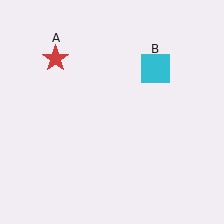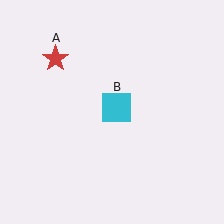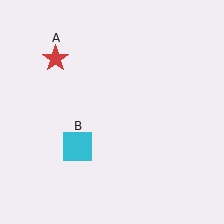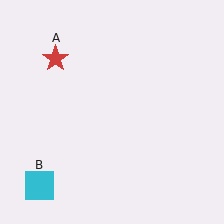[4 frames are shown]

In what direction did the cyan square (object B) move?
The cyan square (object B) moved down and to the left.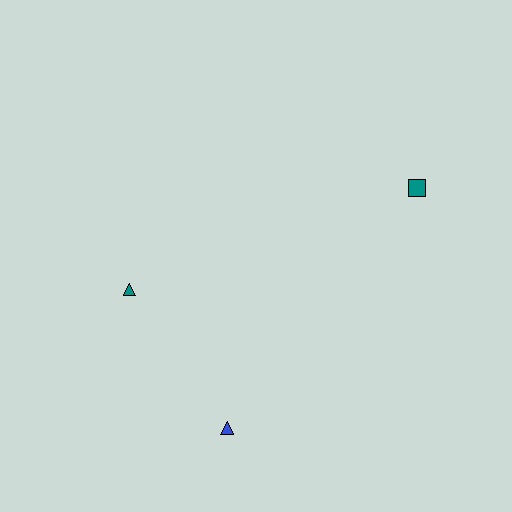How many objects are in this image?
There are 3 objects.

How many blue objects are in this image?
There is 1 blue object.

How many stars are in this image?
There are no stars.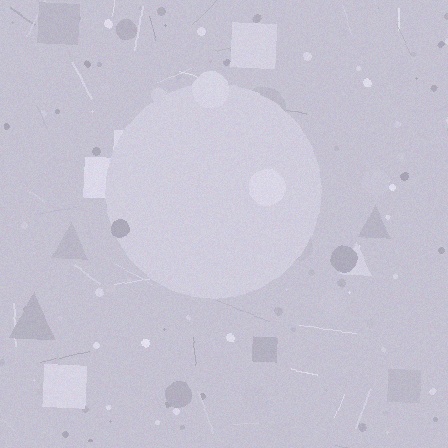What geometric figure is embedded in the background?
A circle is embedded in the background.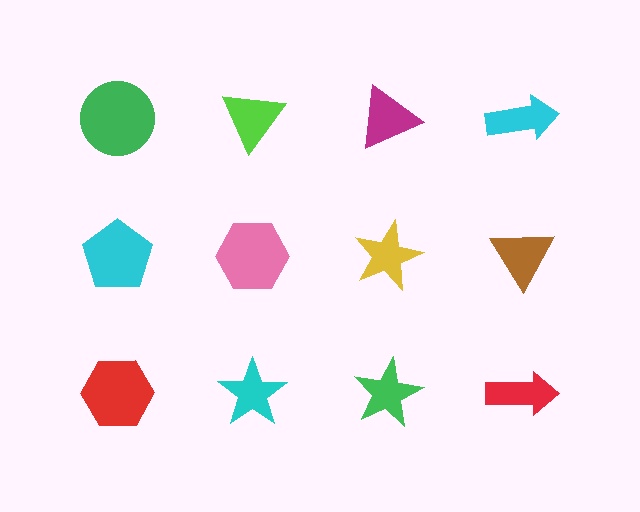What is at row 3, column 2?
A cyan star.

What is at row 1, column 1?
A green circle.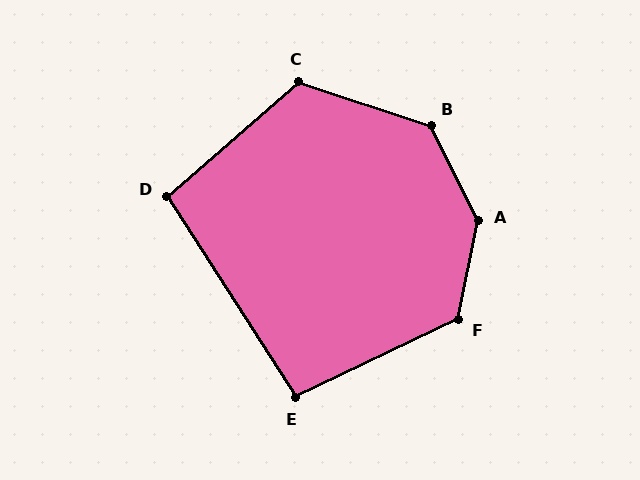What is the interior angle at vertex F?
Approximately 127 degrees (obtuse).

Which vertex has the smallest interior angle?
E, at approximately 97 degrees.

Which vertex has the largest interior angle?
A, at approximately 142 degrees.